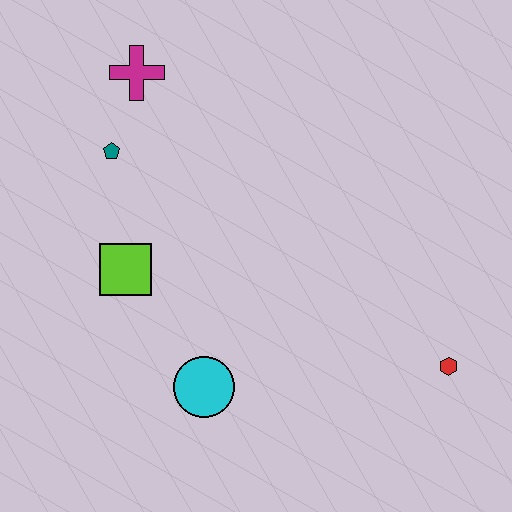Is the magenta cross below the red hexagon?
No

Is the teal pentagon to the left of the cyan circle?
Yes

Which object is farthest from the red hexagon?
The magenta cross is farthest from the red hexagon.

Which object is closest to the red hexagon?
The cyan circle is closest to the red hexagon.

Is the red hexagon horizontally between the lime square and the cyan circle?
No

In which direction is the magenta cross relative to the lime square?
The magenta cross is above the lime square.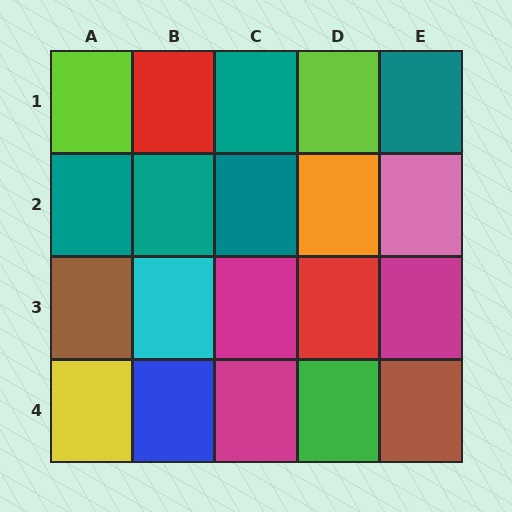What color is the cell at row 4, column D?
Green.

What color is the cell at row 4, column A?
Yellow.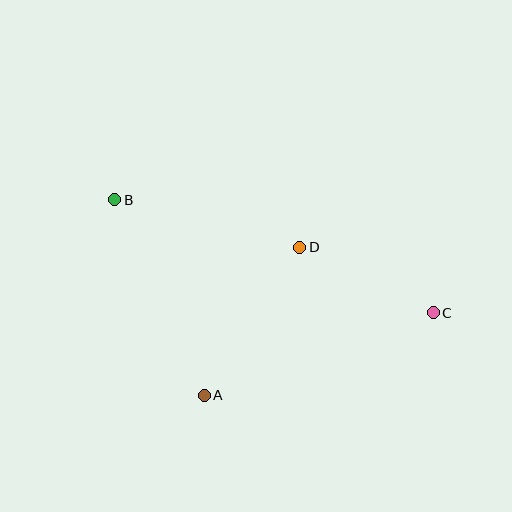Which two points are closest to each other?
Points C and D are closest to each other.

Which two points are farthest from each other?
Points B and C are farthest from each other.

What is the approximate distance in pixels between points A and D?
The distance between A and D is approximately 176 pixels.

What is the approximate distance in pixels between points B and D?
The distance between B and D is approximately 191 pixels.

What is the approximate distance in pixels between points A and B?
The distance between A and B is approximately 215 pixels.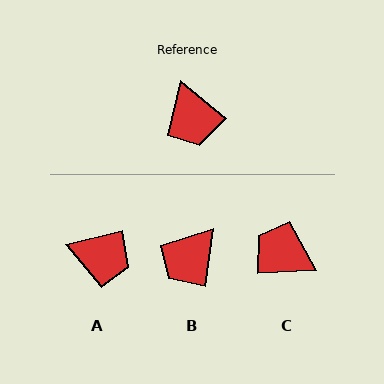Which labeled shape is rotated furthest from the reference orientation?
C, about 138 degrees away.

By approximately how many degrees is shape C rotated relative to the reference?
Approximately 138 degrees clockwise.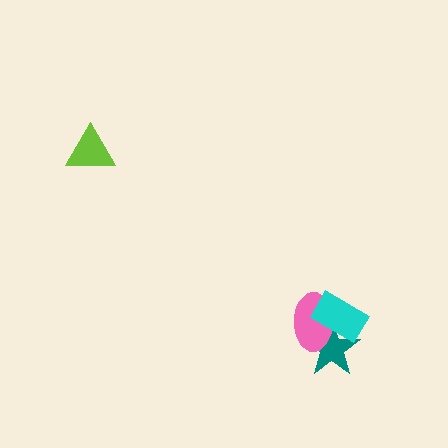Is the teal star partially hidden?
Yes, it is partially covered by another shape.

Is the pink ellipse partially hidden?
Yes, it is partially covered by another shape.